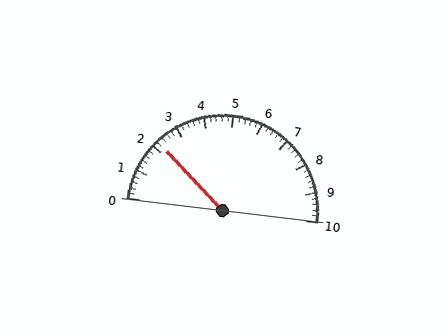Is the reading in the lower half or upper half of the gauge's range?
The reading is in the lower half of the range (0 to 10).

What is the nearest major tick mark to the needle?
The nearest major tick mark is 2.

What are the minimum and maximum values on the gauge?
The gauge ranges from 0 to 10.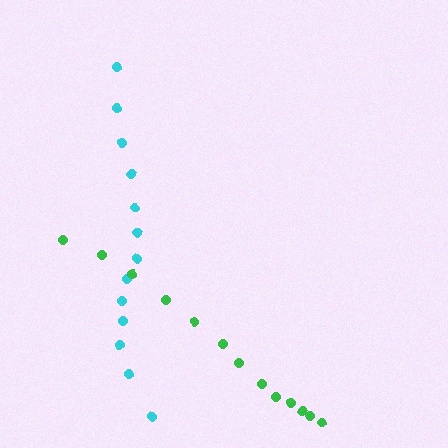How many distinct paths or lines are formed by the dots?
There are 2 distinct paths.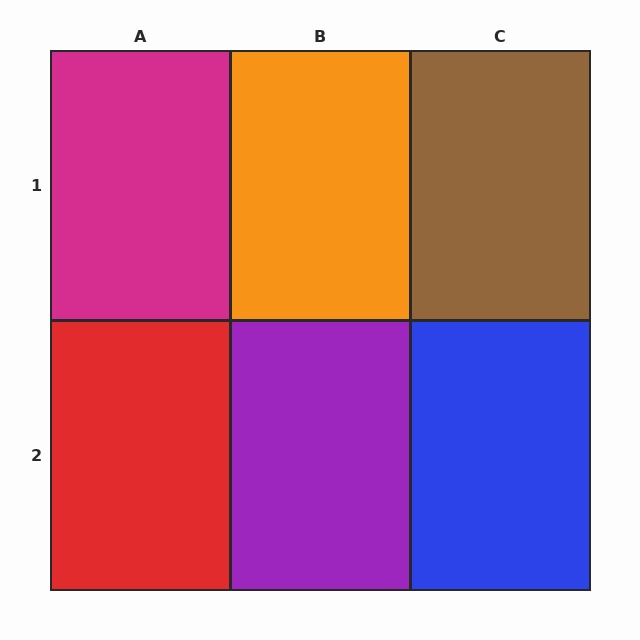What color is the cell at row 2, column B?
Purple.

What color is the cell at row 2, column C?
Blue.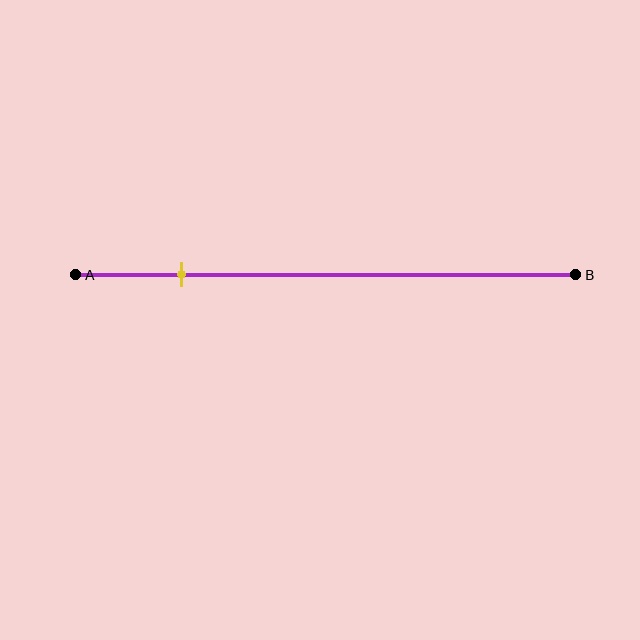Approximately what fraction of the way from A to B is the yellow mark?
The yellow mark is approximately 20% of the way from A to B.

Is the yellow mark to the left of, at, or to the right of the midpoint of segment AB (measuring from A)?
The yellow mark is to the left of the midpoint of segment AB.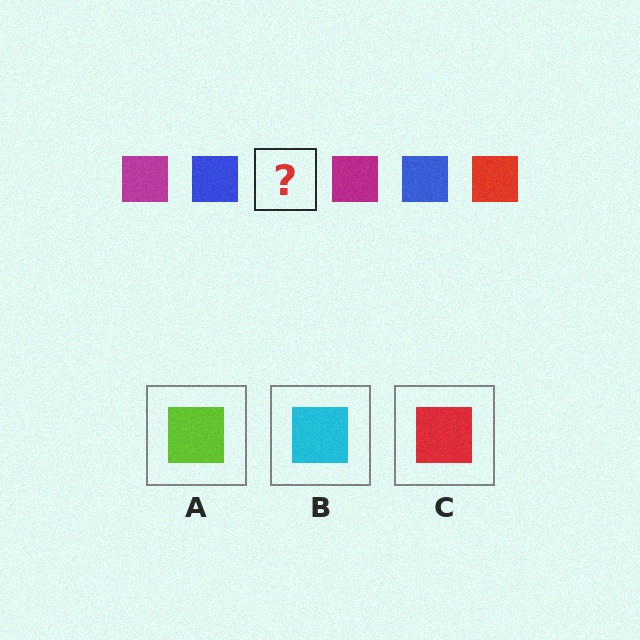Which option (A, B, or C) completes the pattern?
C.